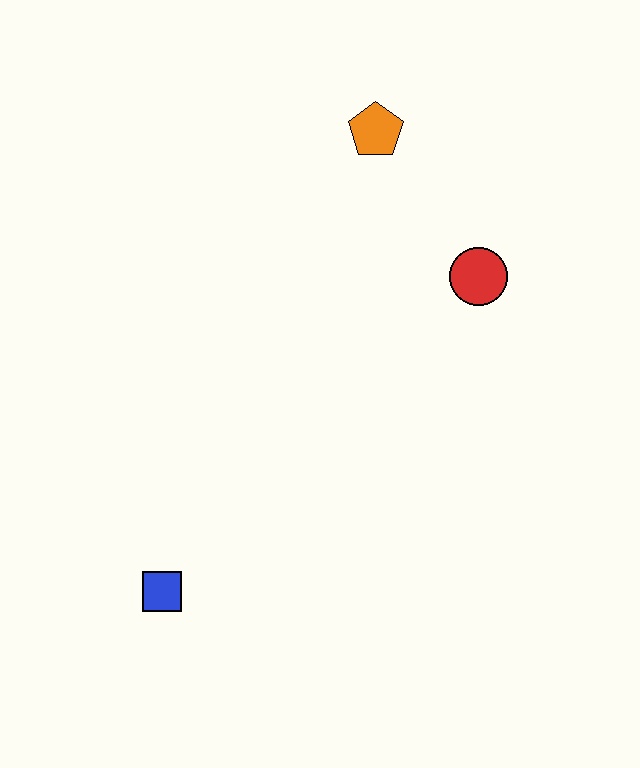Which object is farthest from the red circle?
The blue square is farthest from the red circle.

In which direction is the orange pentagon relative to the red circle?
The orange pentagon is above the red circle.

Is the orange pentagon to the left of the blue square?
No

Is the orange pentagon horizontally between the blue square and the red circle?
Yes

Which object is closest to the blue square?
The red circle is closest to the blue square.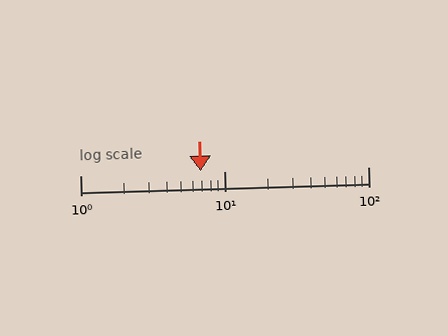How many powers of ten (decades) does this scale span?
The scale spans 2 decades, from 1 to 100.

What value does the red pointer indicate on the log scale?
The pointer indicates approximately 6.9.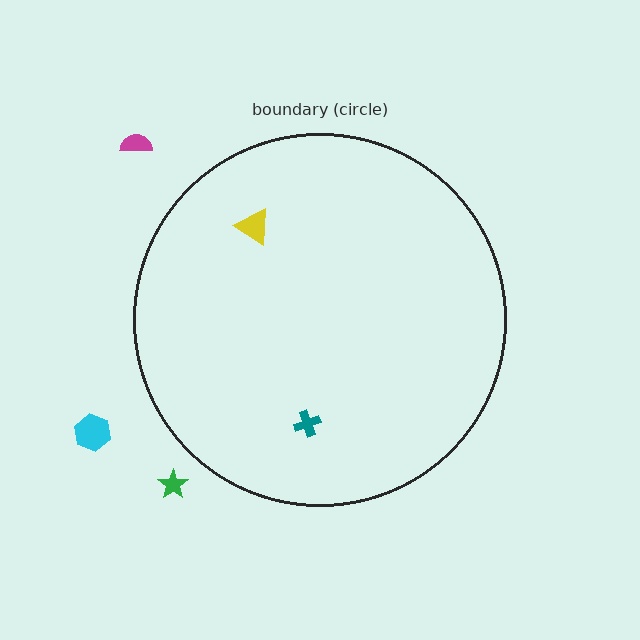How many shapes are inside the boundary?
2 inside, 3 outside.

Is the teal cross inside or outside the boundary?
Inside.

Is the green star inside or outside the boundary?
Outside.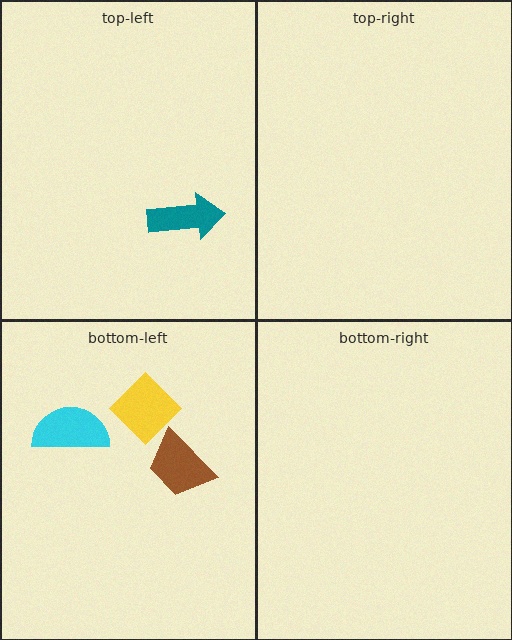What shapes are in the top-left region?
The teal arrow.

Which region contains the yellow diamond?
The bottom-left region.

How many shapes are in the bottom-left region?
3.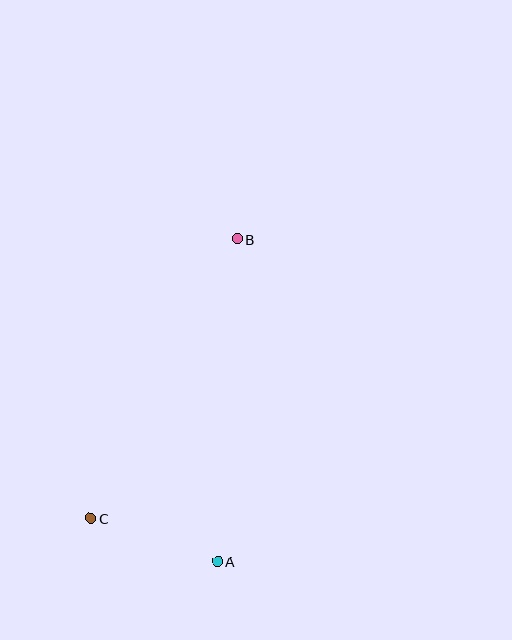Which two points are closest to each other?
Points A and C are closest to each other.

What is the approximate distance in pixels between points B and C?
The distance between B and C is approximately 315 pixels.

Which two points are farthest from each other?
Points A and B are farthest from each other.